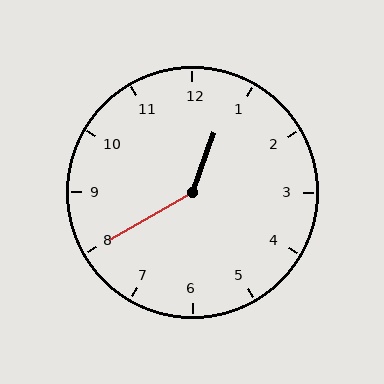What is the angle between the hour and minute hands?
Approximately 140 degrees.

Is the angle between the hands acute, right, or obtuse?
It is obtuse.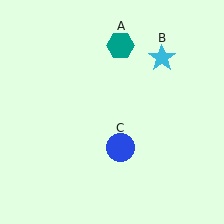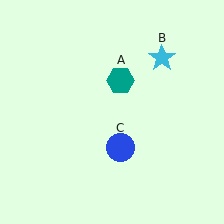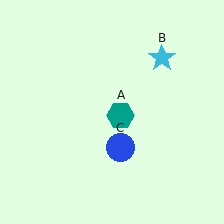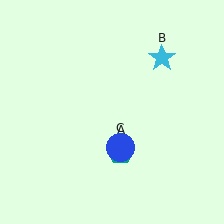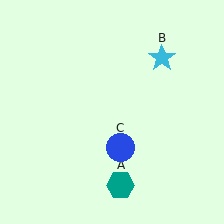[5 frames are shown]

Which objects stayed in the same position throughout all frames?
Cyan star (object B) and blue circle (object C) remained stationary.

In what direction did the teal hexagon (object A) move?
The teal hexagon (object A) moved down.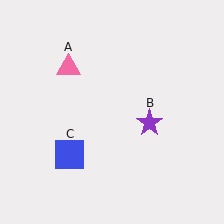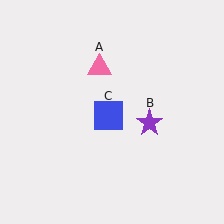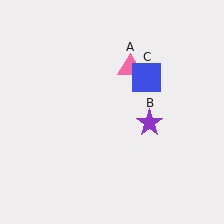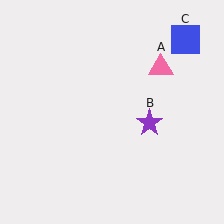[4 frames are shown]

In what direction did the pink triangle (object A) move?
The pink triangle (object A) moved right.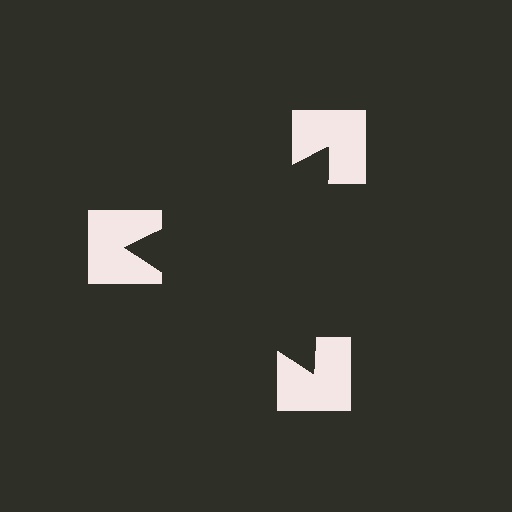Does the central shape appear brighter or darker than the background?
It typically appears slightly darker than the background, even though no actual brightness change is drawn.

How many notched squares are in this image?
There are 3 — one at each vertex of the illusory triangle.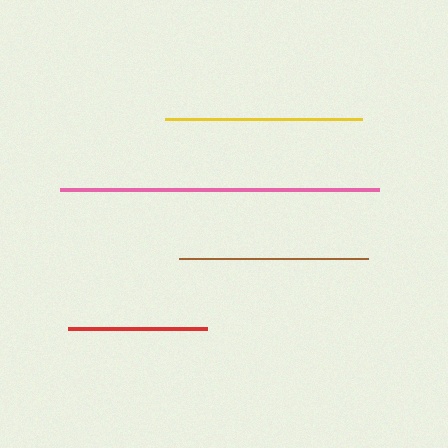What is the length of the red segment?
The red segment is approximately 139 pixels long.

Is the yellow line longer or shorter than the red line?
The yellow line is longer than the red line.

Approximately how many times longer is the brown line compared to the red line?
The brown line is approximately 1.4 times the length of the red line.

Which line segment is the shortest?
The red line is the shortest at approximately 139 pixels.